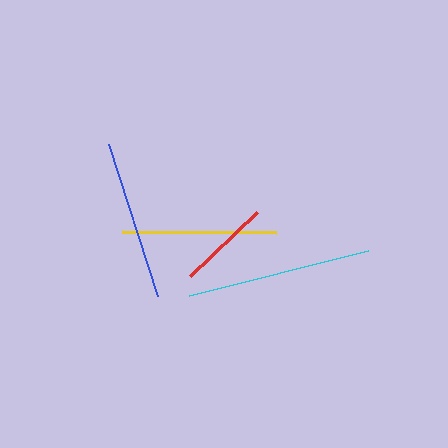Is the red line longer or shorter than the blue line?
The blue line is longer than the red line.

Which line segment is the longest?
The cyan line is the longest at approximately 185 pixels.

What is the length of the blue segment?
The blue segment is approximately 159 pixels long.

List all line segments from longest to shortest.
From longest to shortest: cyan, blue, yellow, red.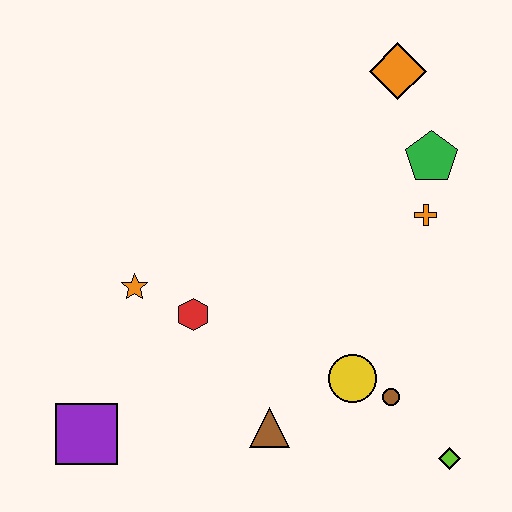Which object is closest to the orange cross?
The green pentagon is closest to the orange cross.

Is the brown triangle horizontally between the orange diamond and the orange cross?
No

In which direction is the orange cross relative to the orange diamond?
The orange cross is below the orange diamond.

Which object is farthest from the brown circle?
The orange diamond is farthest from the brown circle.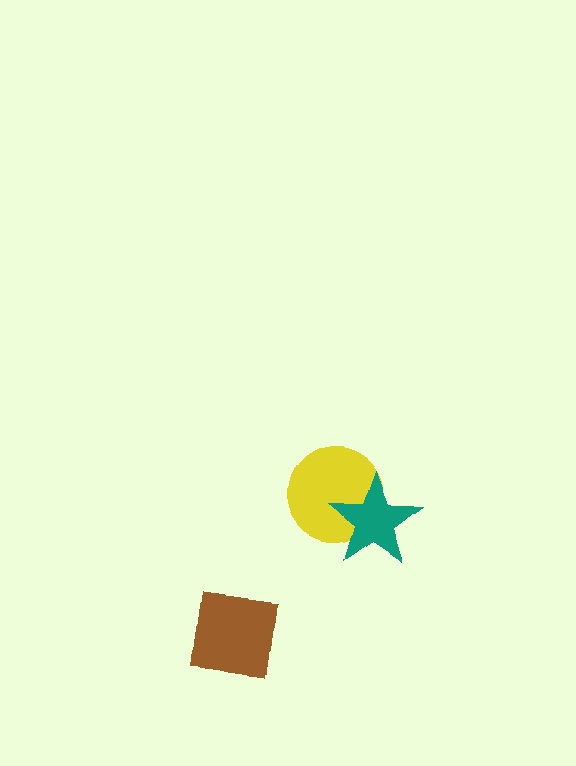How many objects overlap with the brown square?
0 objects overlap with the brown square.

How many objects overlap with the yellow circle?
1 object overlaps with the yellow circle.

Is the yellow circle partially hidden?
Yes, it is partially covered by another shape.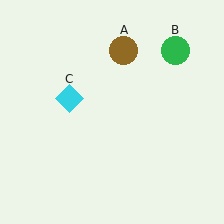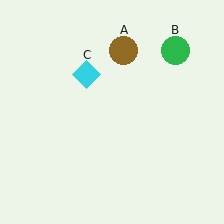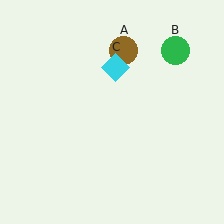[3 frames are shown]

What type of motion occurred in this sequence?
The cyan diamond (object C) rotated clockwise around the center of the scene.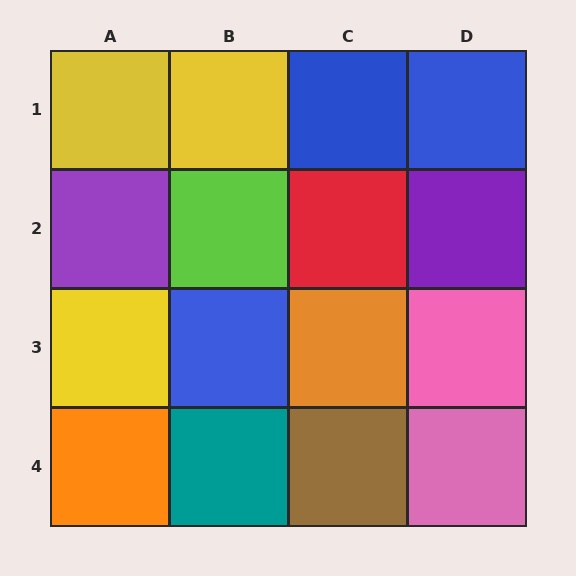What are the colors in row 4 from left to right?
Orange, teal, brown, pink.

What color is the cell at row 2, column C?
Red.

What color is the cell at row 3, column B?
Blue.